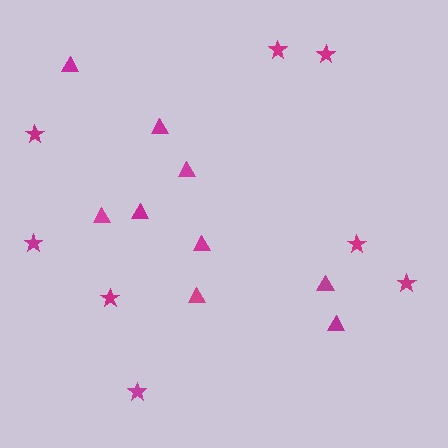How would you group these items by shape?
There are 2 groups: one group of stars (8) and one group of triangles (9).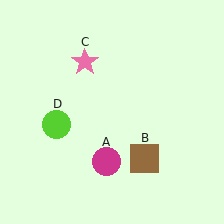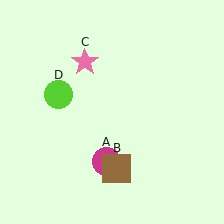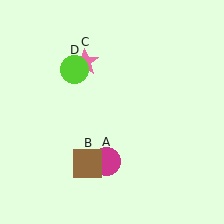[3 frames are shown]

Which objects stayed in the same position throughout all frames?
Magenta circle (object A) and pink star (object C) remained stationary.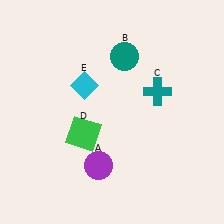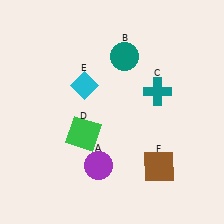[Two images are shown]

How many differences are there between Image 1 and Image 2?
There is 1 difference between the two images.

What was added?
A brown square (F) was added in Image 2.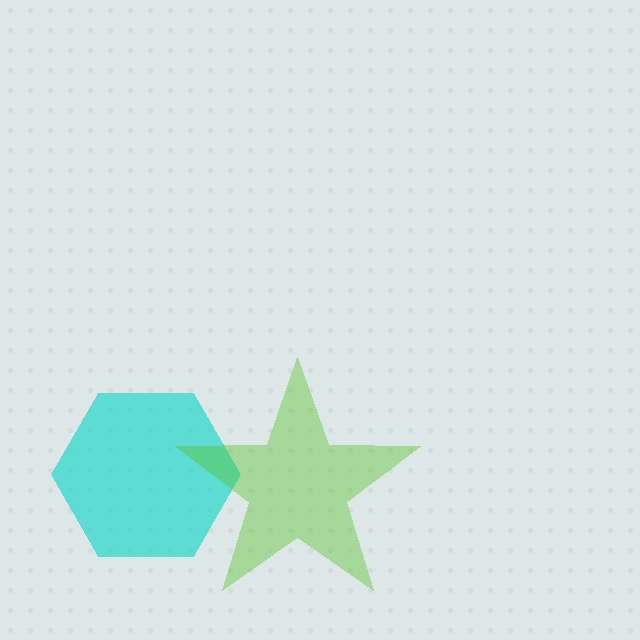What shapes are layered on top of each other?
The layered shapes are: a cyan hexagon, a lime star.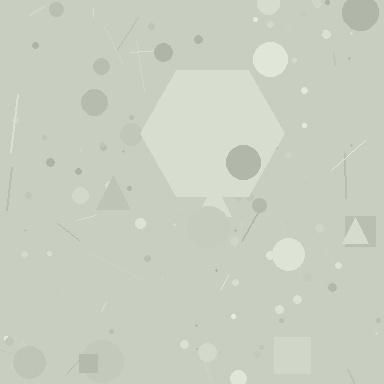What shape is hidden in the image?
A hexagon is hidden in the image.